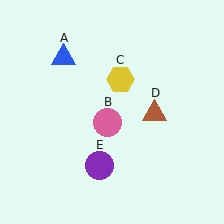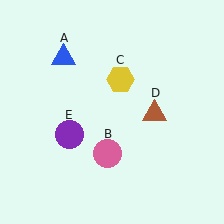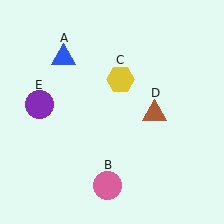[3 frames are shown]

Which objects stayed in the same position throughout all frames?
Blue triangle (object A) and yellow hexagon (object C) and brown triangle (object D) remained stationary.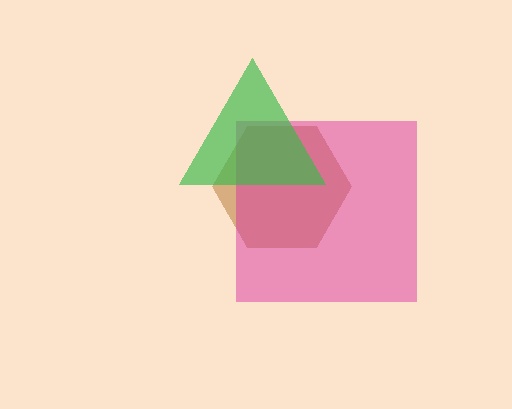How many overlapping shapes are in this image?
There are 3 overlapping shapes in the image.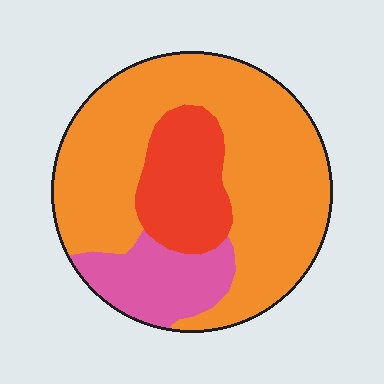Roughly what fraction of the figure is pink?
Pink takes up about one sixth (1/6) of the figure.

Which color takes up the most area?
Orange, at roughly 65%.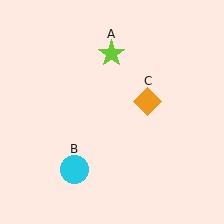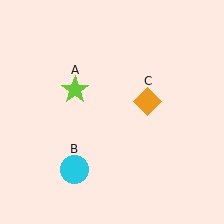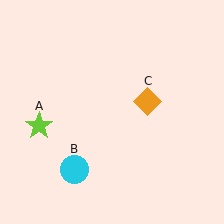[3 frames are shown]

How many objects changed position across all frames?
1 object changed position: lime star (object A).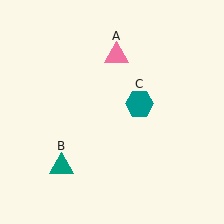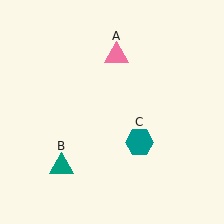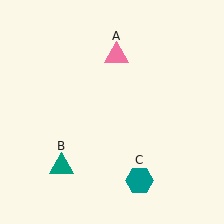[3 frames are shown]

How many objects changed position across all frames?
1 object changed position: teal hexagon (object C).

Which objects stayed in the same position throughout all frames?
Pink triangle (object A) and teal triangle (object B) remained stationary.